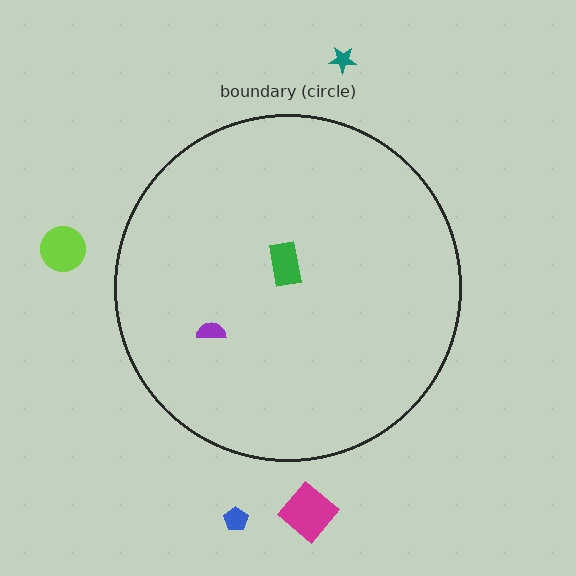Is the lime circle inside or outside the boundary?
Outside.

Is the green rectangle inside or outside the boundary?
Inside.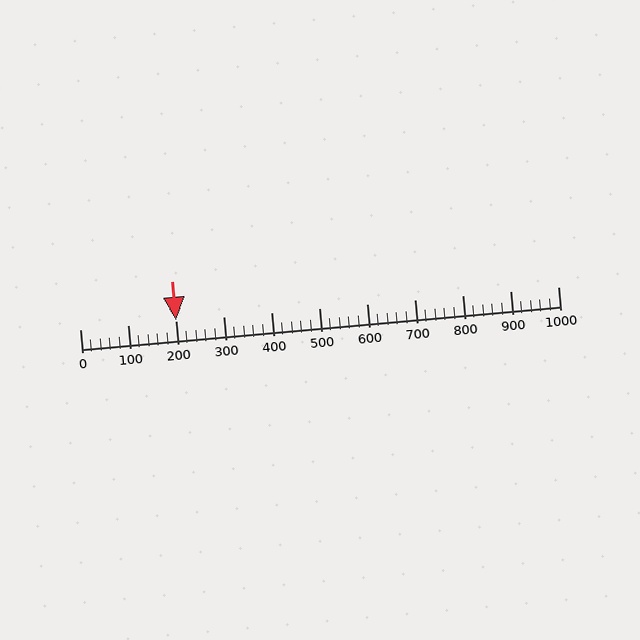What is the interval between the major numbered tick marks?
The major tick marks are spaced 100 units apart.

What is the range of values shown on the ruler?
The ruler shows values from 0 to 1000.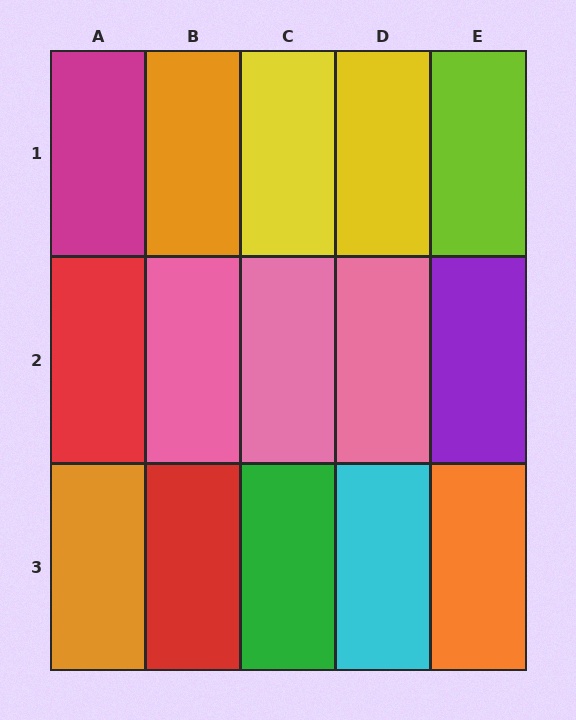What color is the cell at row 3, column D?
Cyan.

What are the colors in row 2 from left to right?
Red, pink, pink, pink, purple.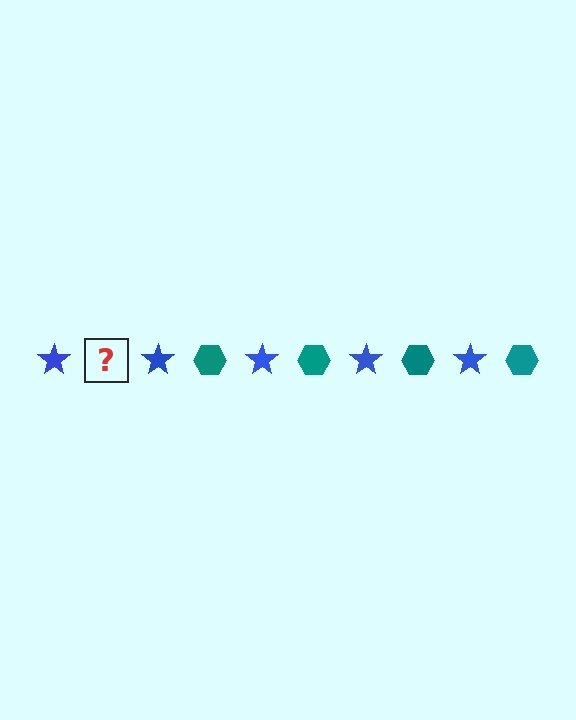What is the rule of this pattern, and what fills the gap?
The rule is that the pattern alternates between blue star and teal hexagon. The gap should be filled with a teal hexagon.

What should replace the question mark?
The question mark should be replaced with a teal hexagon.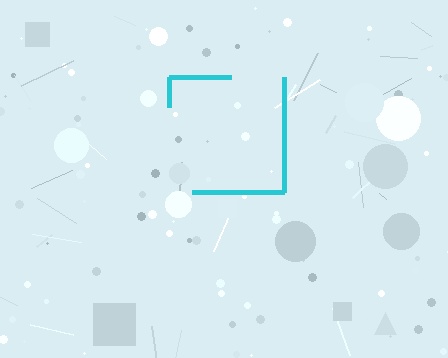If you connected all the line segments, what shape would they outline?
They would outline a square.